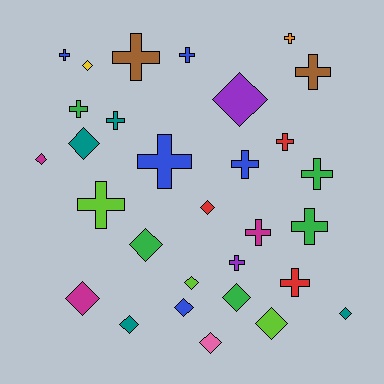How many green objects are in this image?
There are 5 green objects.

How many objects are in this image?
There are 30 objects.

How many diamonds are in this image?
There are 14 diamonds.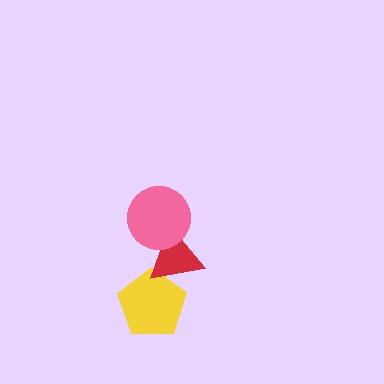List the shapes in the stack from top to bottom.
From top to bottom: the pink circle, the red triangle, the yellow pentagon.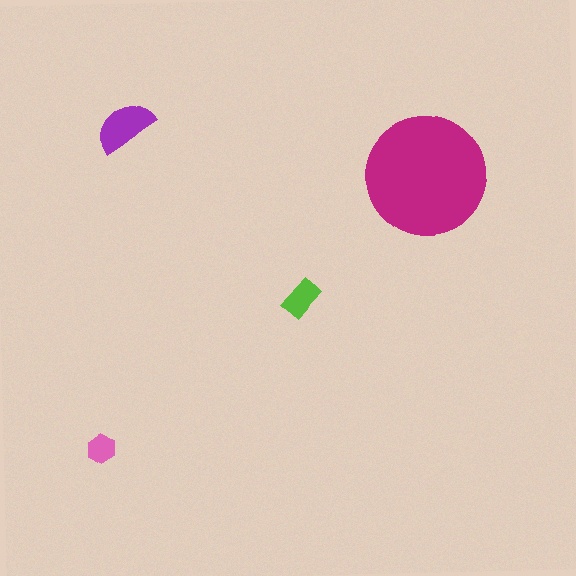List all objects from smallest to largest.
The pink hexagon, the lime rectangle, the purple semicircle, the magenta circle.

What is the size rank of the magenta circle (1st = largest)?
1st.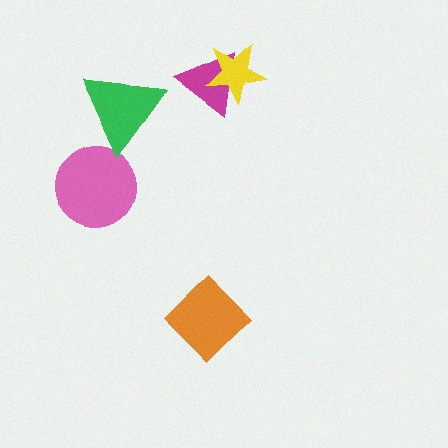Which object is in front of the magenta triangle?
The yellow star is in front of the magenta triangle.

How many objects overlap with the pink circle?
0 objects overlap with the pink circle.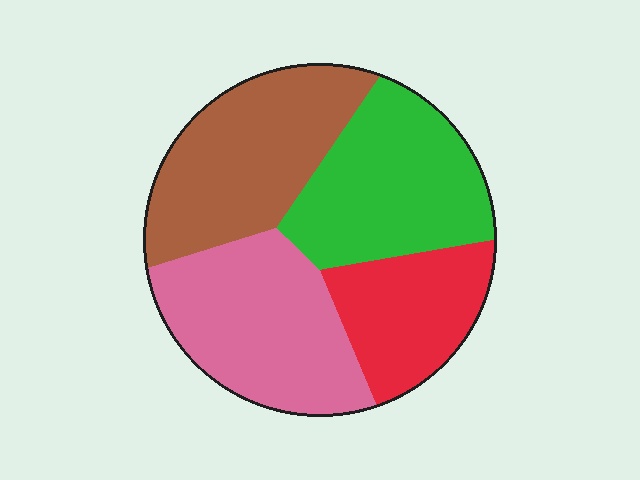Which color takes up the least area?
Red, at roughly 20%.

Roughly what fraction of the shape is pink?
Pink takes up about one quarter (1/4) of the shape.